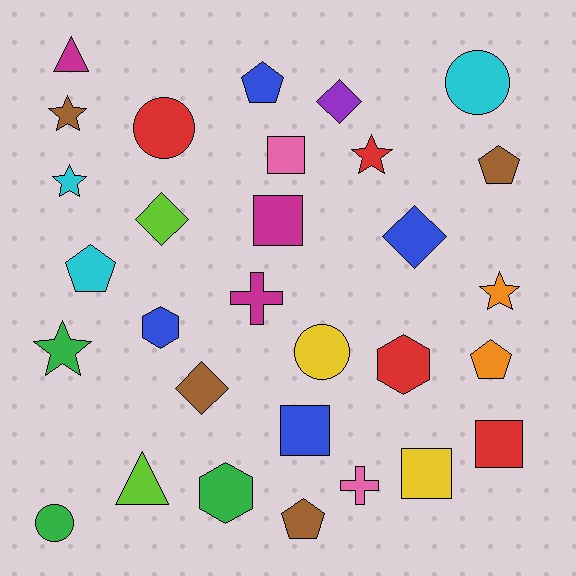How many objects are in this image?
There are 30 objects.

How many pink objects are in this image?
There are 2 pink objects.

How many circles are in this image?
There are 4 circles.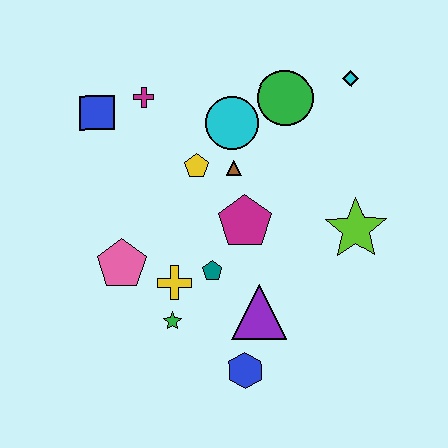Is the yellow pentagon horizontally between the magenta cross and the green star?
No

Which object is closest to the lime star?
The magenta pentagon is closest to the lime star.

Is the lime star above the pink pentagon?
Yes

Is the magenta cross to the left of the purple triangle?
Yes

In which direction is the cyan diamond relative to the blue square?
The cyan diamond is to the right of the blue square.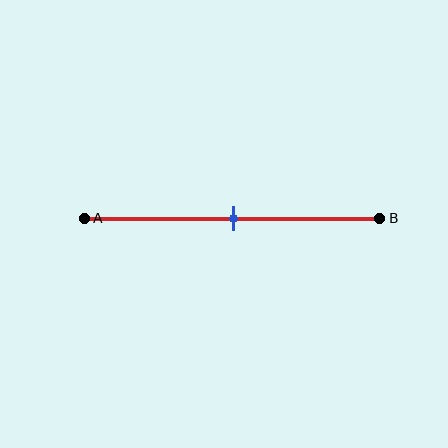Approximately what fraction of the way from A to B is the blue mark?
The blue mark is approximately 50% of the way from A to B.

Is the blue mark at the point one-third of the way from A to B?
No, the mark is at about 50% from A, not at the 33% one-third point.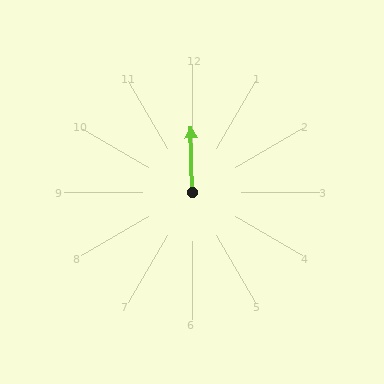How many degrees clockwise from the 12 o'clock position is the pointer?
Approximately 359 degrees.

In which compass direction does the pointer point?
North.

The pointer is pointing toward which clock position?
Roughly 12 o'clock.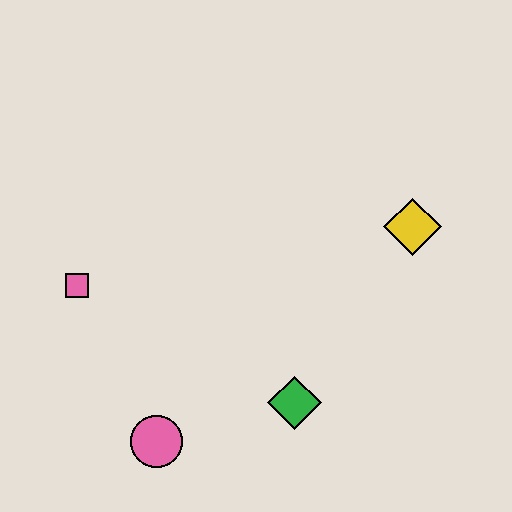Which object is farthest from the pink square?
The yellow diamond is farthest from the pink square.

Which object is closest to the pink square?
The pink circle is closest to the pink square.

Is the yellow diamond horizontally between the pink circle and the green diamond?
No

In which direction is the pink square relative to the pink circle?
The pink square is above the pink circle.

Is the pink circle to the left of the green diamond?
Yes